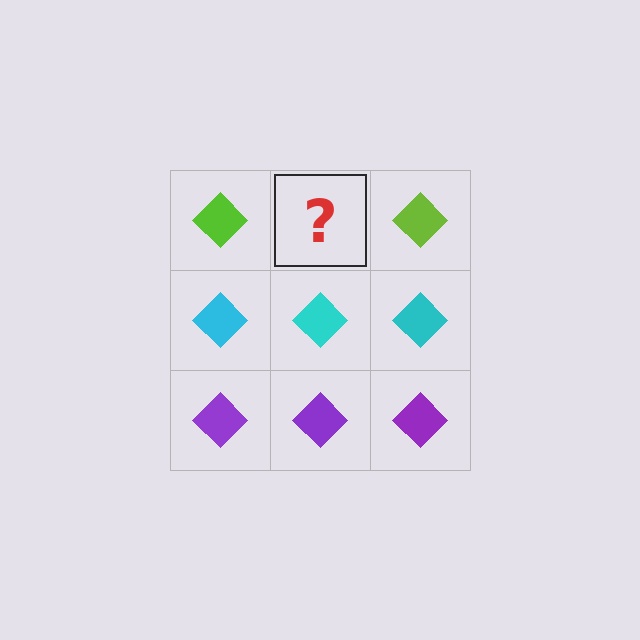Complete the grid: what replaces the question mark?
The question mark should be replaced with a lime diamond.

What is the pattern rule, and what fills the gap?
The rule is that each row has a consistent color. The gap should be filled with a lime diamond.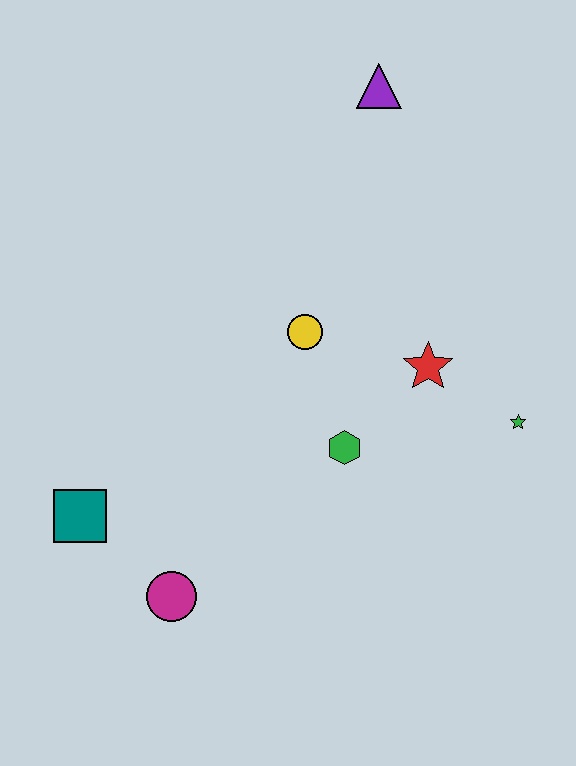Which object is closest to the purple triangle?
The yellow circle is closest to the purple triangle.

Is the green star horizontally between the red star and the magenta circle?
No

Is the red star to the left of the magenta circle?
No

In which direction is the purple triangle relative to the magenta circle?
The purple triangle is above the magenta circle.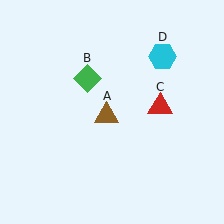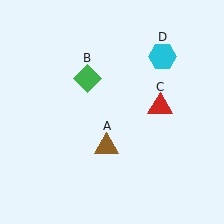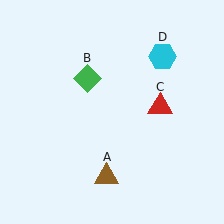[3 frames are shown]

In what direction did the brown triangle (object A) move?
The brown triangle (object A) moved down.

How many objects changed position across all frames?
1 object changed position: brown triangle (object A).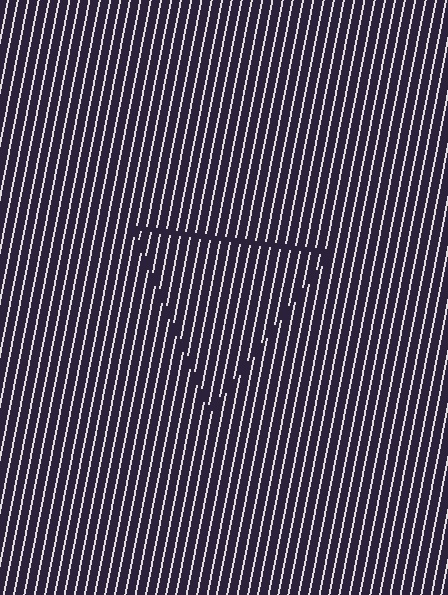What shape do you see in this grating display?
An illusory triangle. The interior of the shape contains the same grating, shifted by half a period — the contour is defined by the phase discontinuity where line-ends from the inner and outer gratings abut.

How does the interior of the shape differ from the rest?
The interior of the shape contains the same grating, shifted by half a period — the contour is defined by the phase discontinuity where line-ends from the inner and outer gratings abut.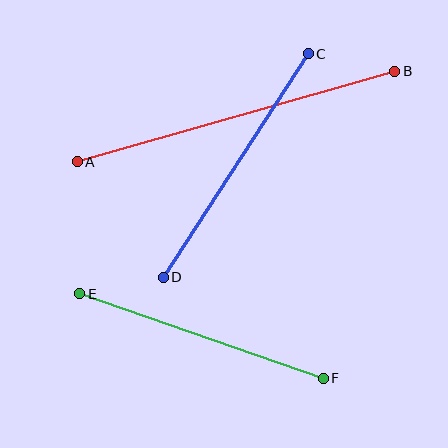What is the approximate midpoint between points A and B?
The midpoint is at approximately (236, 116) pixels.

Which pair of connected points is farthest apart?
Points A and B are farthest apart.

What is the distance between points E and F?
The distance is approximately 258 pixels.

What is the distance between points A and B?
The distance is approximately 330 pixels.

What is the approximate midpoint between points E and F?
The midpoint is at approximately (202, 336) pixels.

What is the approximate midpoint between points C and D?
The midpoint is at approximately (236, 166) pixels.